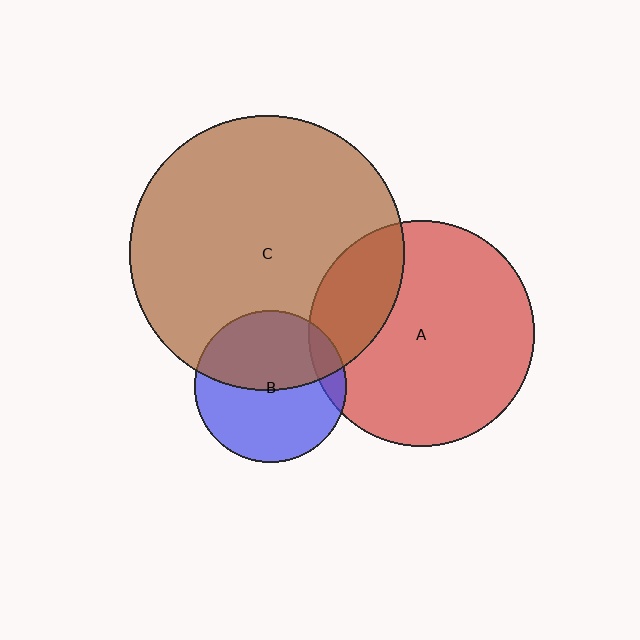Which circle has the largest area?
Circle C (brown).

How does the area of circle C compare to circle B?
Approximately 3.3 times.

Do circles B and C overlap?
Yes.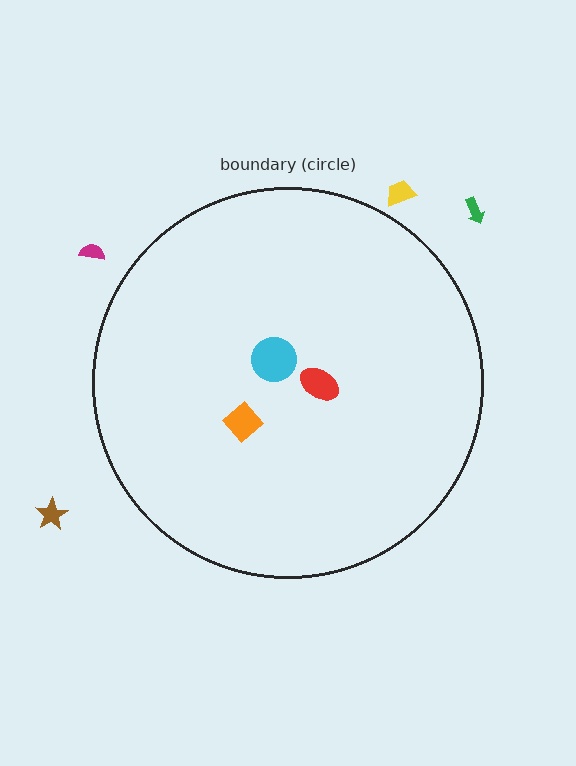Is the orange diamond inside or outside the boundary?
Inside.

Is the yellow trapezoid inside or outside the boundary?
Outside.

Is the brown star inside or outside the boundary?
Outside.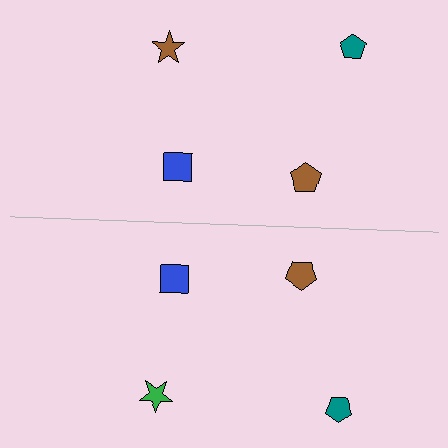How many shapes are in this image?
There are 8 shapes in this image.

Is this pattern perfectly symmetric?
No, the pattern is not perfectly symmetric. The green star on the bottom side breaks the symmetry — its mirror counterpart is brown.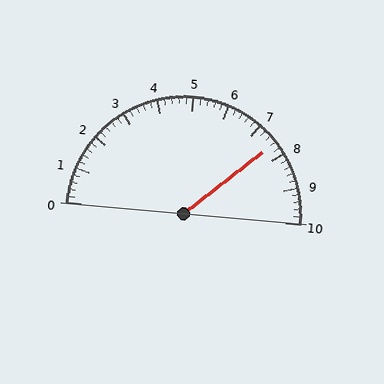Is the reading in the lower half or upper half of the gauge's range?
The reading is in the upper half of the range (0 to 10).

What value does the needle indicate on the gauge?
The needle indicates approximately 7.6.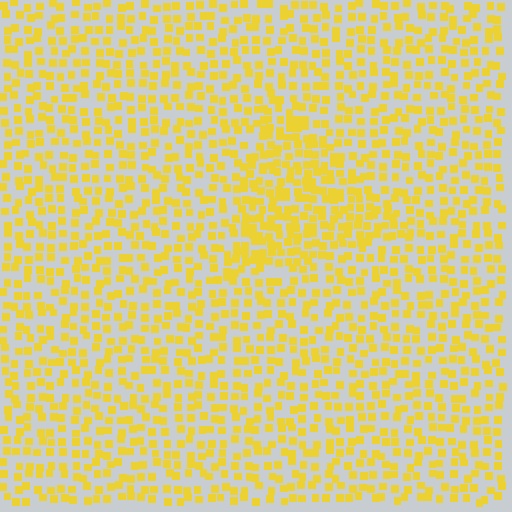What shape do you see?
I see a triangle.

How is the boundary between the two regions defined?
The boundary is defined by a change in element density (approximately 1.7x ratio). All elements are the same color, size, and shape.